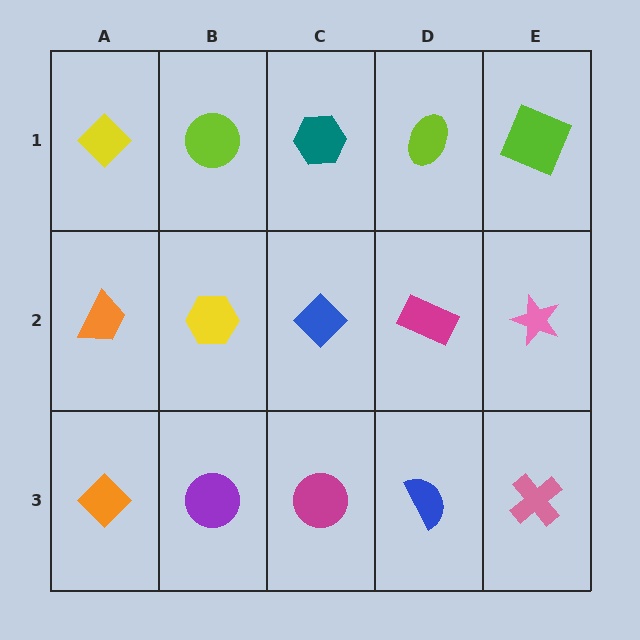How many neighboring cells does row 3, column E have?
2.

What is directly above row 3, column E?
A pink star.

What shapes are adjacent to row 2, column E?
A lime square (row 1, column E), a pink cross (row 3, column E), a magenta rectangle (row 2, column D).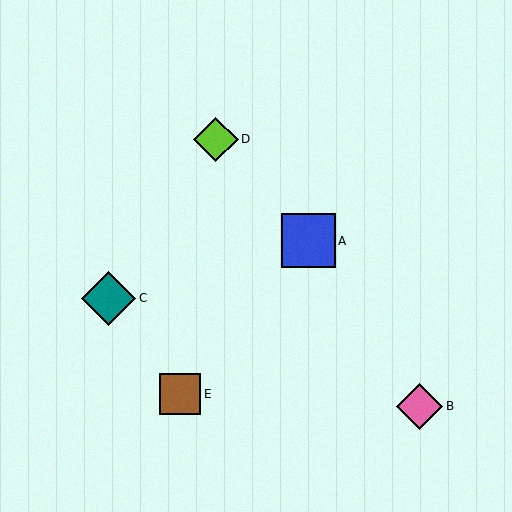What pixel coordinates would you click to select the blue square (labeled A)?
Click at (308, 241) to select the blue square A.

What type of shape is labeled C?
Shape C is a teal diamond.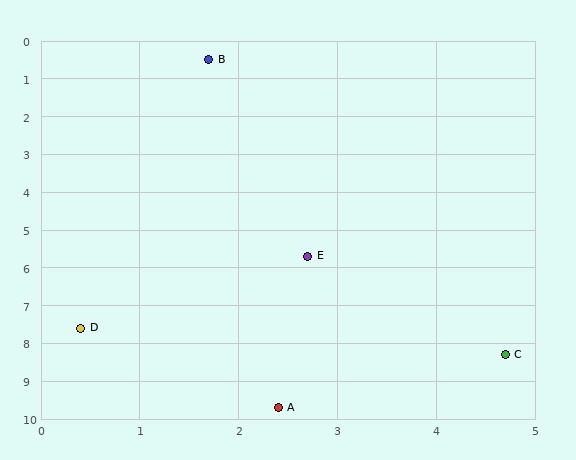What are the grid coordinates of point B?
Point B is at approximately (1.7, 0.5).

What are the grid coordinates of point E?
Point E is at approximately (2.7, 5.7).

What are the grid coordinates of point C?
Point C is at approximately (4.7, 8.3).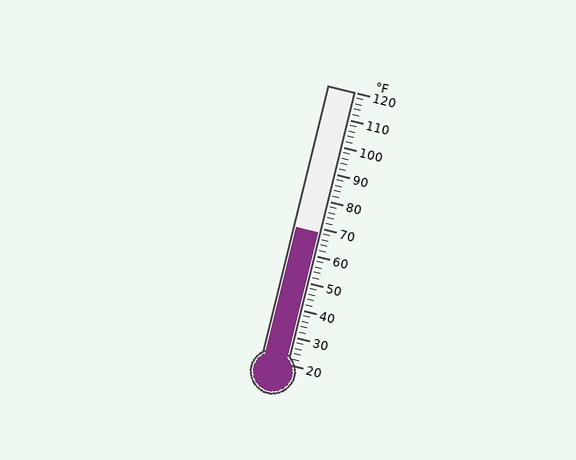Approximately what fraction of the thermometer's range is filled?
The thermometer is filled to approximately 50% of its range.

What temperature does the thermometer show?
The thermometer shows approximately 68°F.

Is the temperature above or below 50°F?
The temperature is above 50°F.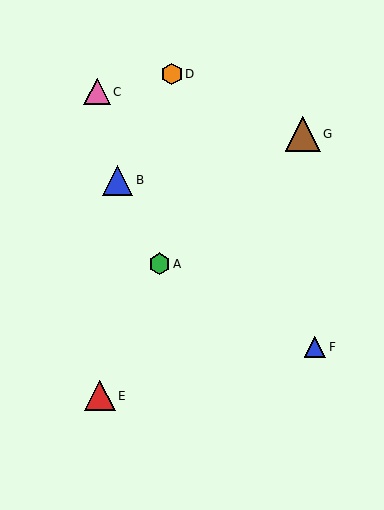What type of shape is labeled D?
Shape D is an orange hexagon.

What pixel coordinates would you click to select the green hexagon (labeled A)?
Click at (159, 264) to select the green hexagon A.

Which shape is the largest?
The brown triangle (labeled G) is the largest.